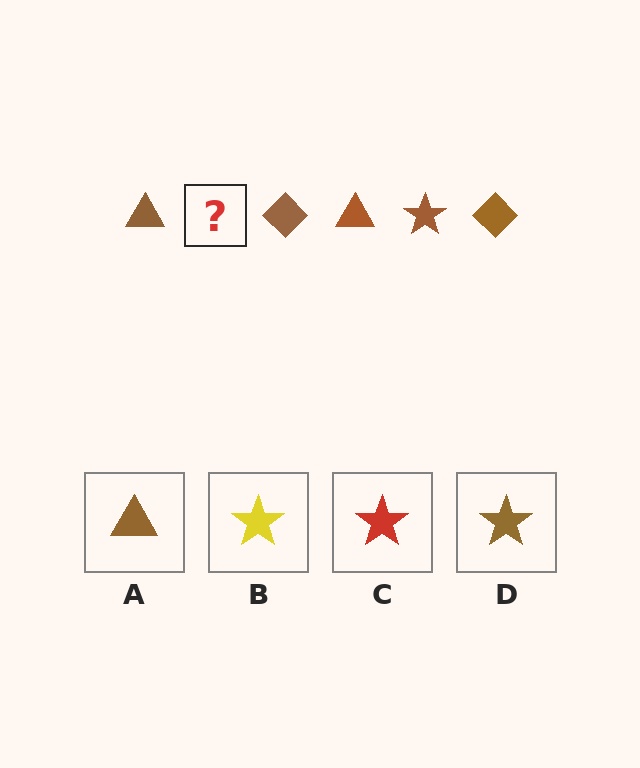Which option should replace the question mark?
Option D.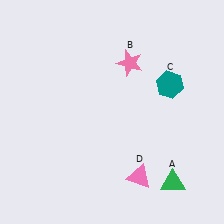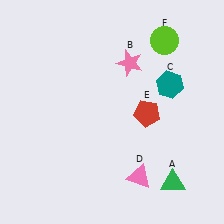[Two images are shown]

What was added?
A red pentagon (E), a lime circle (F) were added in Image 2.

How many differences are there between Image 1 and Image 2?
There are 2 differences between the two images.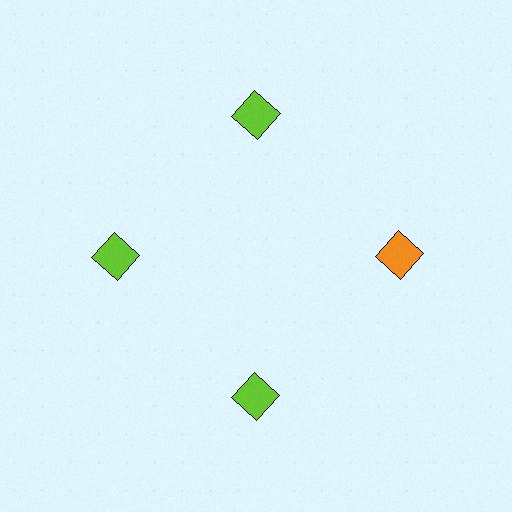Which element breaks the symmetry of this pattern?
The orange diamond at roughly the 3 o'clock position breaks the symmetry. All other shapes are lime diamonds.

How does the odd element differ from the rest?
It has a different color: orange instead of lime.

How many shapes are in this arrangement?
There are 4 shapes arranged in a ring pattern.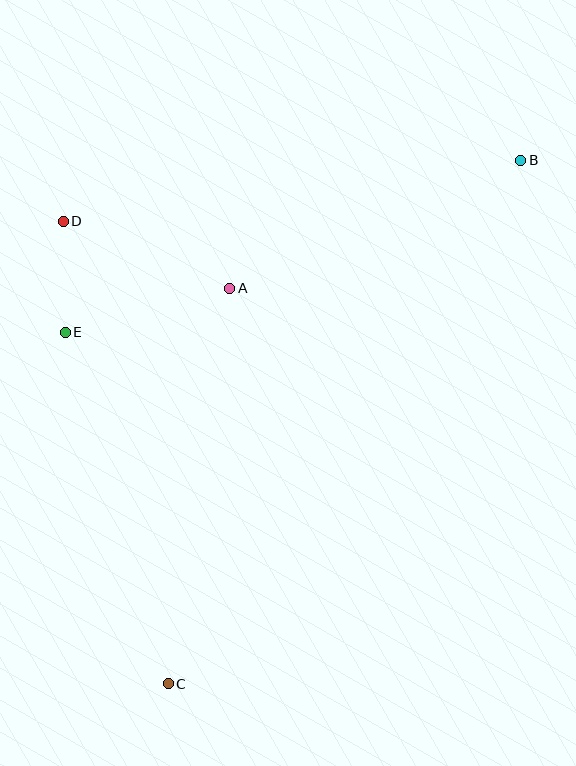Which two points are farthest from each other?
Points B and C are farthest from each other.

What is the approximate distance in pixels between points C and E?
The distance between C and E is approximately 367 pixels.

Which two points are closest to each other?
Points D and E are closest to each other.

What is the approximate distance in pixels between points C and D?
The distance between C and D is approximately 474 pixels.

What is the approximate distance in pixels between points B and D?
The distance between B and D is approximately 462 pixels.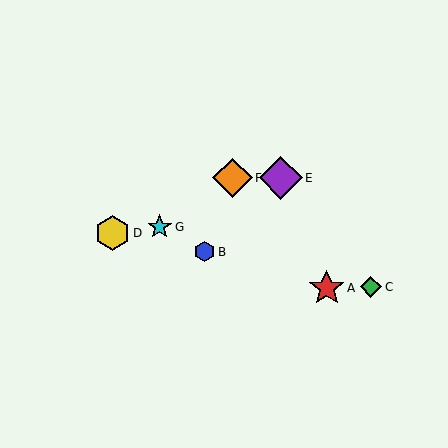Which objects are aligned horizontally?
Objects E, F are aligned horizontally.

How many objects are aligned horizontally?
2 objects (E, F) are aligned horizontally.